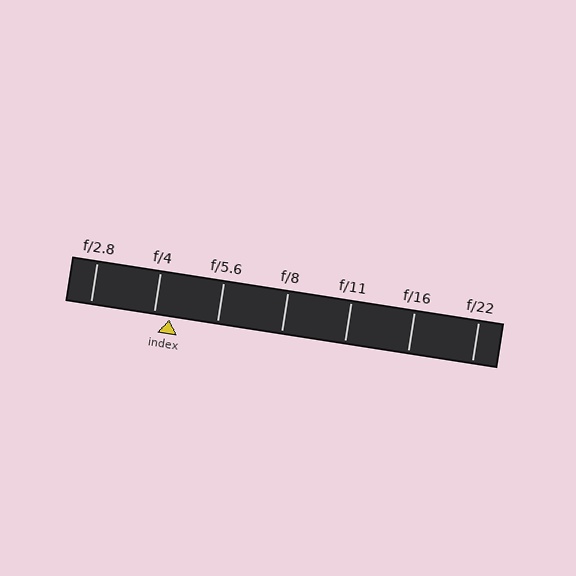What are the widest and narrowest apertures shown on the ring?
The widest aperture shown is f/2.8 and the narrowest is f/22.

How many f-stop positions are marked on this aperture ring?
There are 7 f-stop positions marked.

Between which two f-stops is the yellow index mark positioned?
The index mark is between f/4 and f/5.6.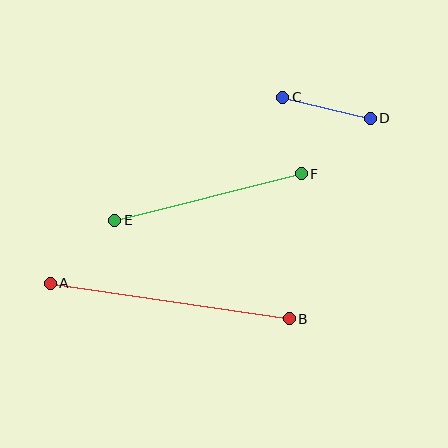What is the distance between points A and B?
The distance is approximately 242 pixels.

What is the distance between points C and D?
The distance is approximately 90 pixels.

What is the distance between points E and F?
The distance is approximately 192 pixels.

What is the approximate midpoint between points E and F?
The midpoint is at approximately (208, 197) pixels.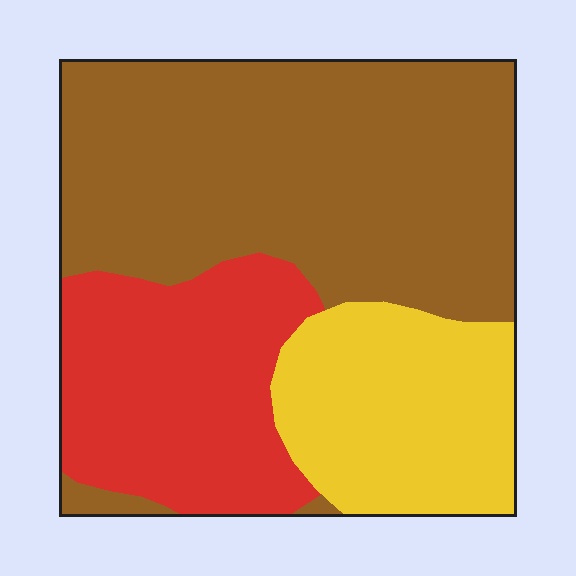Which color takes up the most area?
Brown, at roughly 50%.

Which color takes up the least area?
Yellow, at roughly 20%.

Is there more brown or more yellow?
Brown.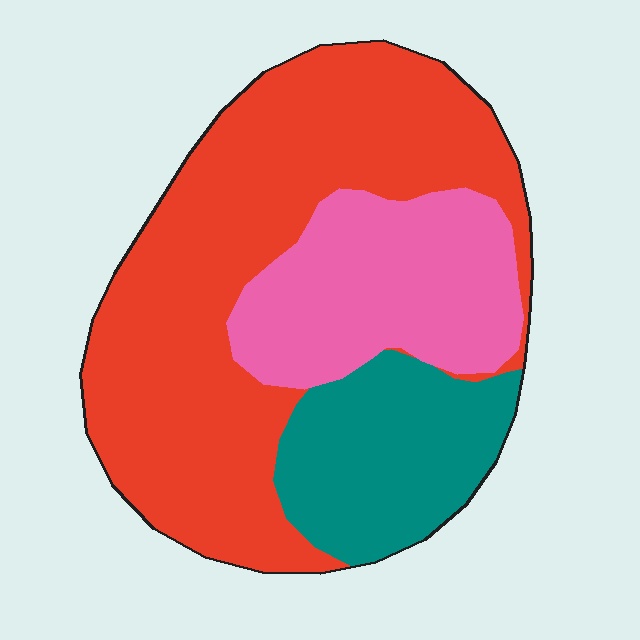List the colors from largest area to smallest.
From largest to smallest: red, pink, teal.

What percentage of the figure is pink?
Pink covers 24% of the figure.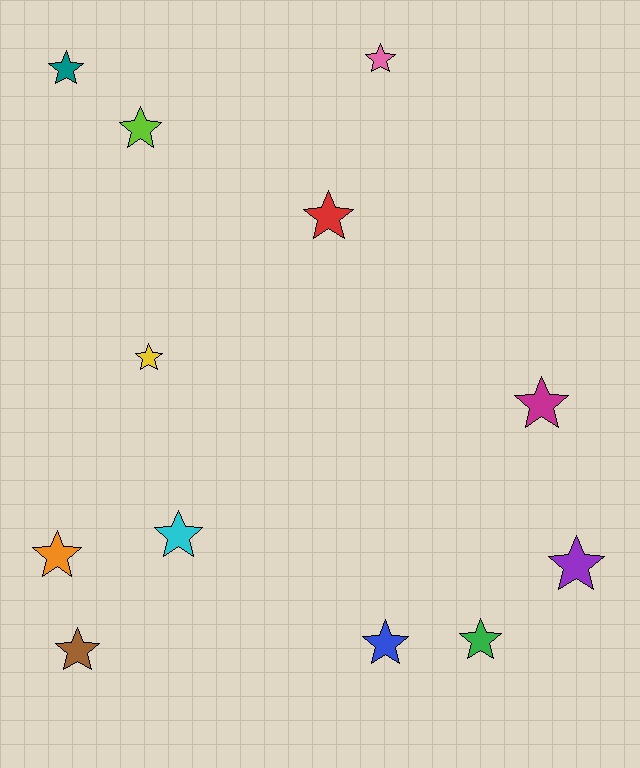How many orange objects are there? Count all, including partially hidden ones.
There is 1 orange object.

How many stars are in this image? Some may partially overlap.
There are 12 stars.